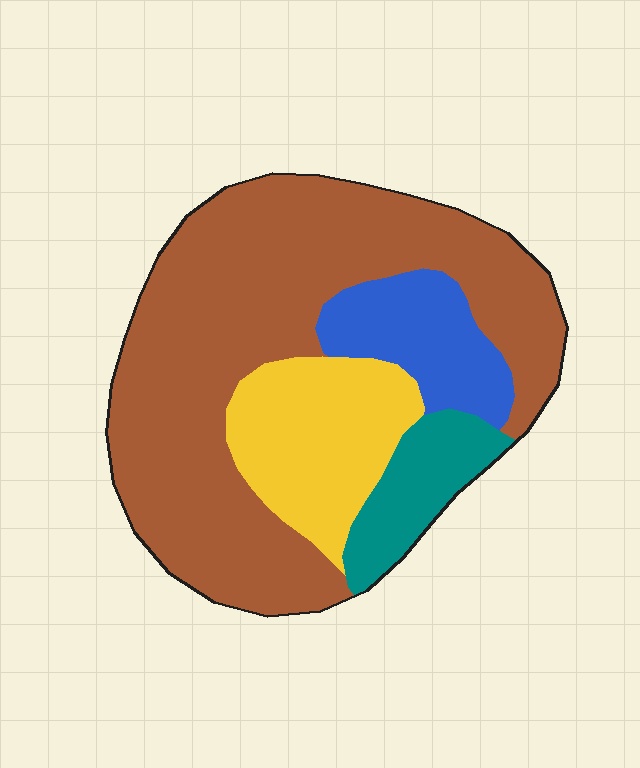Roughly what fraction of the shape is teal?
Teal covers roughly 10% of the shape.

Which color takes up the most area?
Brown, at roughly 60%.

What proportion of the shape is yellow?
Yellow covers 18% of the shape.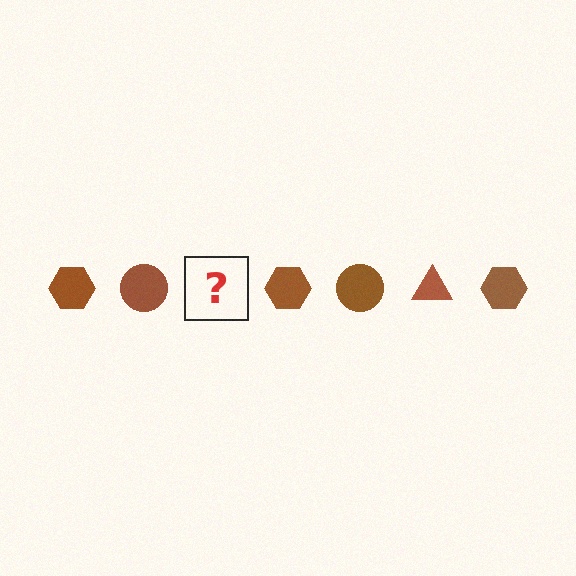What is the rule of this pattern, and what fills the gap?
The rule is that the pattern cycles through hexagon, circle, triangle shapes in brown. The gap should be filled with a brown triangle.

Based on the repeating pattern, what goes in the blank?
The blank should be a brown triangle.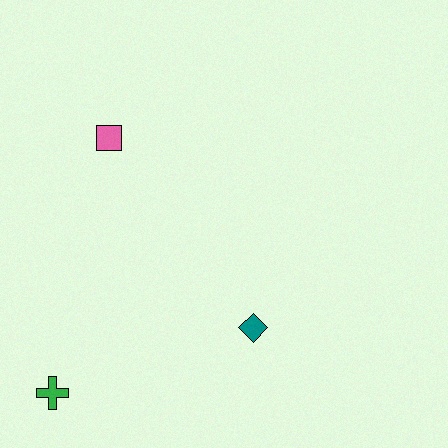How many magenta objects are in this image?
There are no magenta objects.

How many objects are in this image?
There are 3 objects.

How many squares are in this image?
There is 1 square.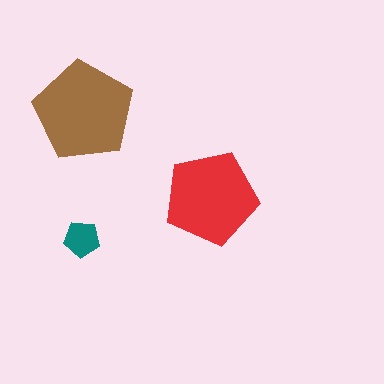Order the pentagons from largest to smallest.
the brown one, the red one, the teal one.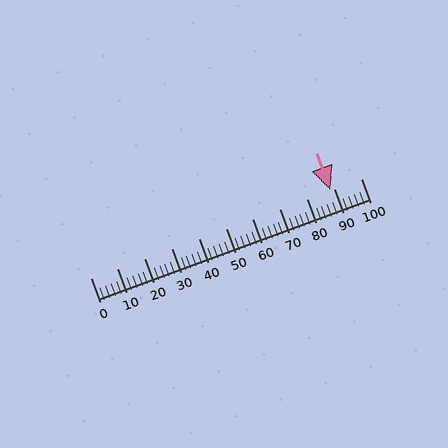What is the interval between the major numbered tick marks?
The major tick marks are spaced 10 units apart.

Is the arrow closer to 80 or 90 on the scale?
The arrow is closer to 90.